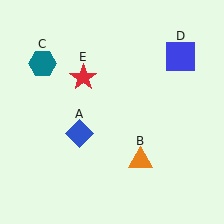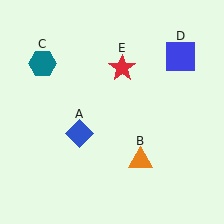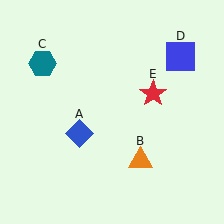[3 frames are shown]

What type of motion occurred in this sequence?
The red star (object E) rotated clockwise around the center of the scene.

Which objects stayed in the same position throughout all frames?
Blue diamond (object A) and orange triangle (object B) and teal hexagon (object C) and blue square (object D) remained stationary.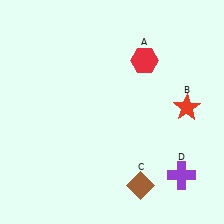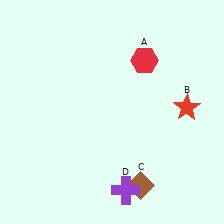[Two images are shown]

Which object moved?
The purple cross (D) moved left.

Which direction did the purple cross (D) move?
The purple cross (D) moved left.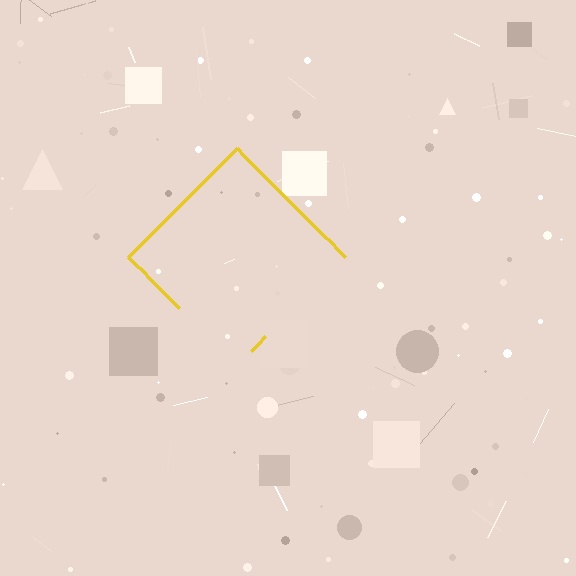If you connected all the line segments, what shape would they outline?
They would outline a diamond.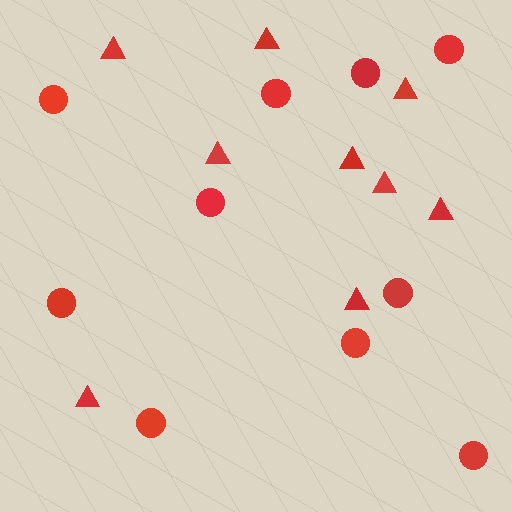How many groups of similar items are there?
There are 2 groups: one group of triangles (9) and one group of circles (10).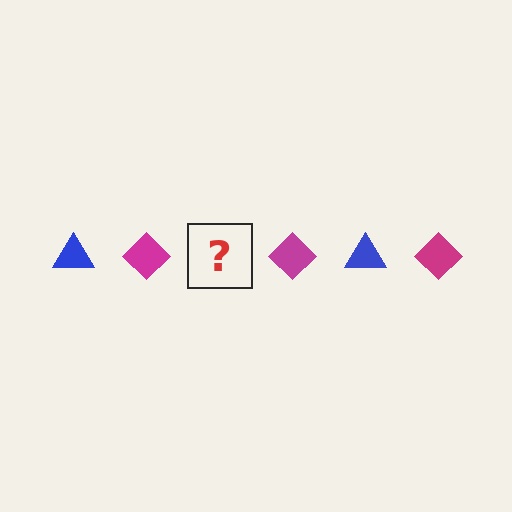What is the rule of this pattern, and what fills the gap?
The rule is that the pattern alternates between blue triangle and magenta diamond. The gap should be filled with a blue triangle.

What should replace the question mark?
The question mark should be replaced with a blue triangle.